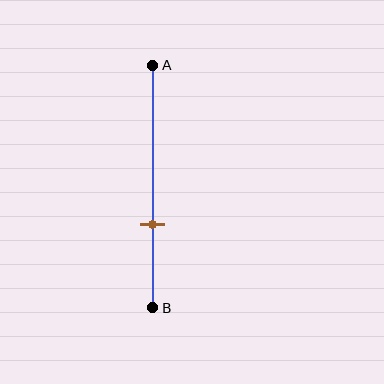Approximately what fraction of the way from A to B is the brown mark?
The brown mark is approximately 65% of the way from A to B.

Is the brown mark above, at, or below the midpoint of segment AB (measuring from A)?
The brown mark is below the midpoint of segment AB.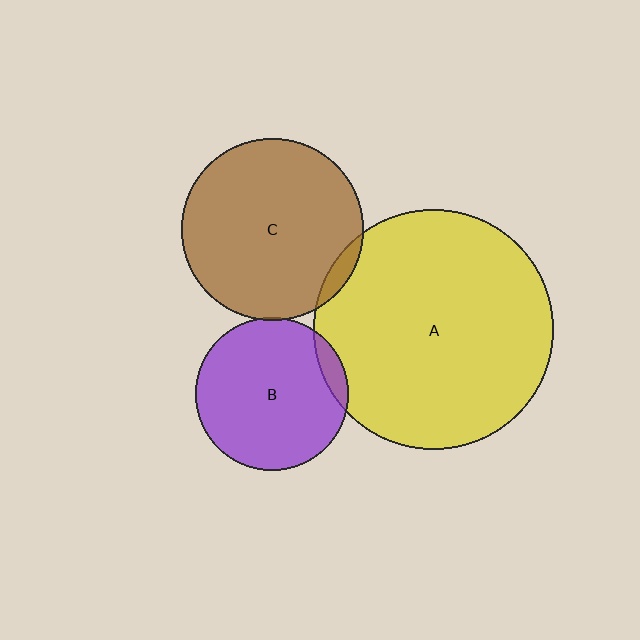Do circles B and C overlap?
Yes.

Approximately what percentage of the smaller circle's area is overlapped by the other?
Approximately 5%.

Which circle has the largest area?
Circle A (yellow).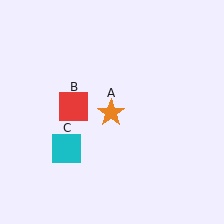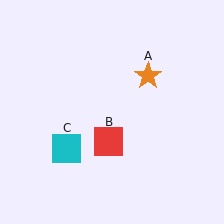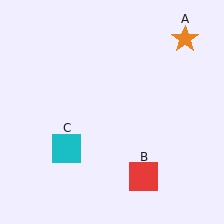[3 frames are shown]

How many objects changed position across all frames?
2 objects changed position: orange star (object A), red square (object B).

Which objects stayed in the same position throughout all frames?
Cyan square (object C) remained stationary.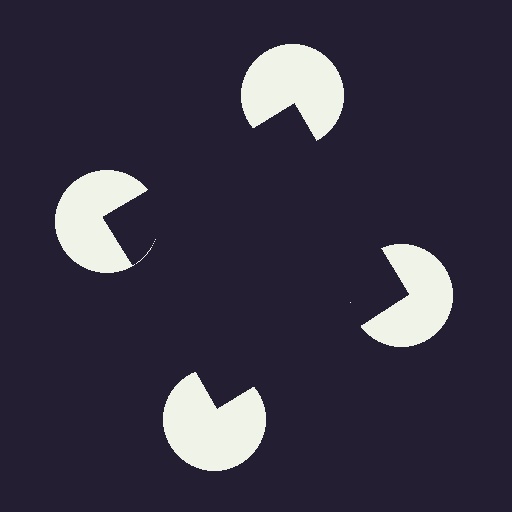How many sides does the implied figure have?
4 sides.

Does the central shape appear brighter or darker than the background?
It typically appears slightly darker than the background, even though no actual brightness change is drawn.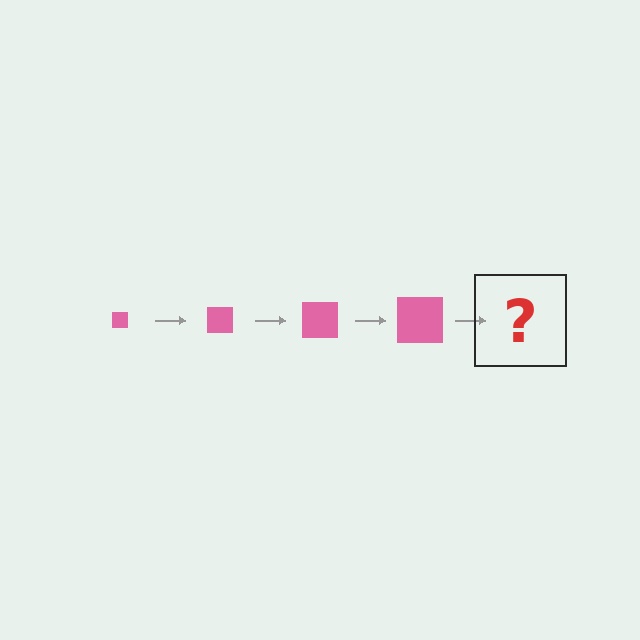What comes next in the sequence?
The next element should be a pink square, larger than the previous one.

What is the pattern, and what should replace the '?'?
The pattern is that the square gets progressively larger each step. The '?' should be a pink square, larger than the previous one.